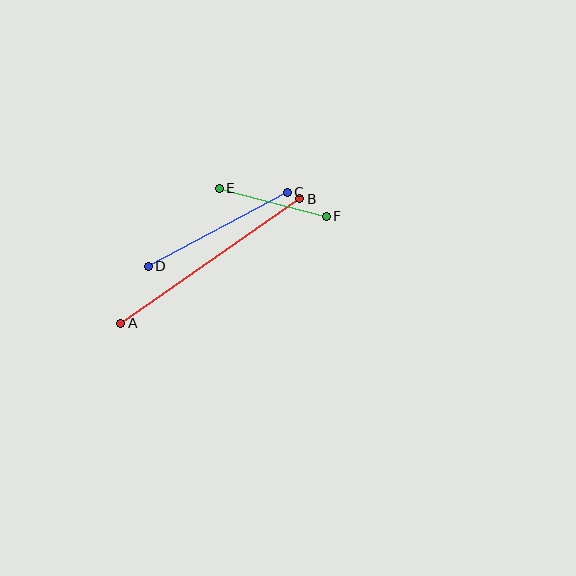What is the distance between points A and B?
The distance is approximately 218 pixels.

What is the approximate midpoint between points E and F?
The midpoint is at approximately (273, 202) pixels.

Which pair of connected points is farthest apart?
Points A and B are farthest apart.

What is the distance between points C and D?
The distance is approximately 158 pixels.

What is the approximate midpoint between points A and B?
The midpoint is at approximately (210, 261) pixels.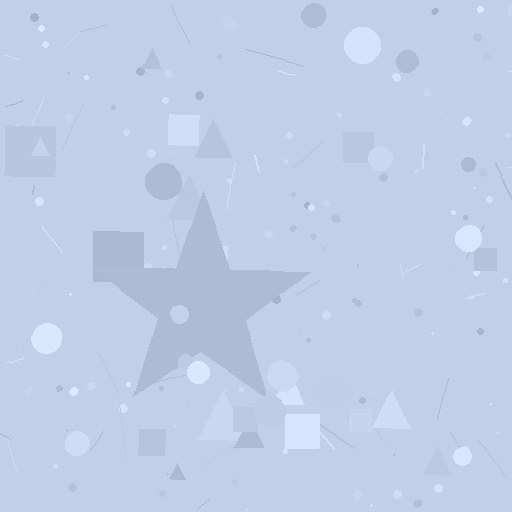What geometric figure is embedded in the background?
A star is embedded in the background.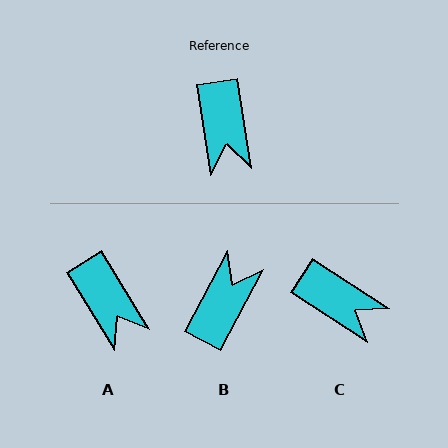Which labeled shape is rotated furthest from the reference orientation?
B, about 143 degrees away.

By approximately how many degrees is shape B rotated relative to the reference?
Approximately 143 degrees counter-clockwise.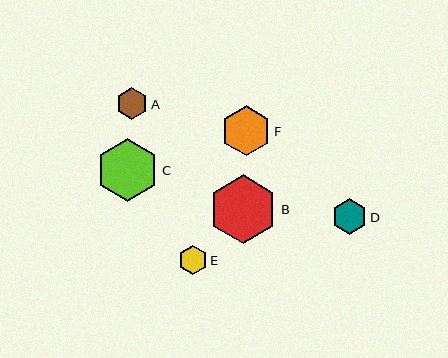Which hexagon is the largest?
Hexagon B is the largest with a size of approximately 68 pixels.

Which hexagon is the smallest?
Hexagon E is the smallest with a size of approximately 29 pixels.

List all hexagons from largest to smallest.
From largest to smallest: B, C, F, D, A, E.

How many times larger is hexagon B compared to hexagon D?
Hexagon B is approximately 1.9 times the size of hexagon D.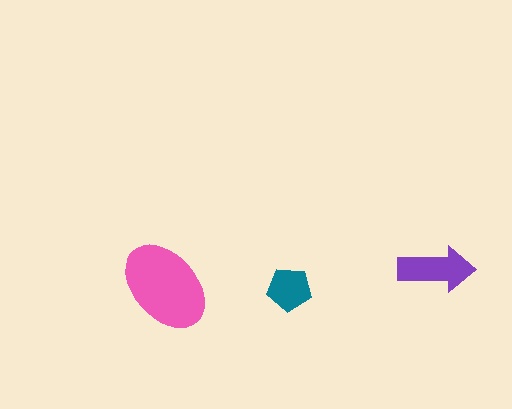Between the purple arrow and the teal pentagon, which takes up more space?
The purple arrow.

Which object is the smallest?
The teal pentagon.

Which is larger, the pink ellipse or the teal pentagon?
The pink ellipse.